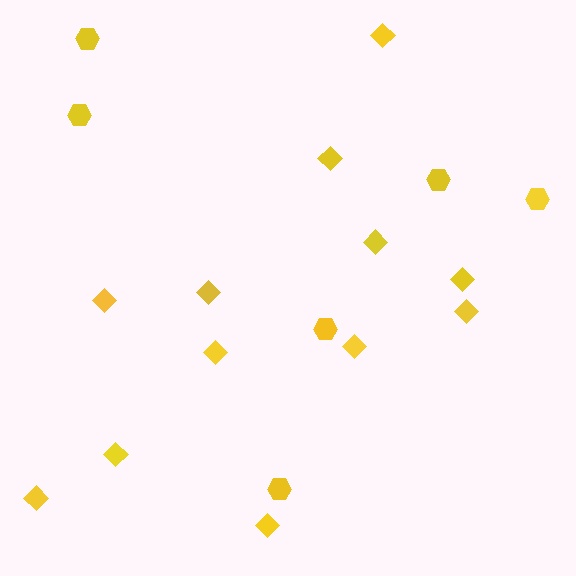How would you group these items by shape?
There are 2 groups: one group of hexagons (6) and one group of diamonds (12).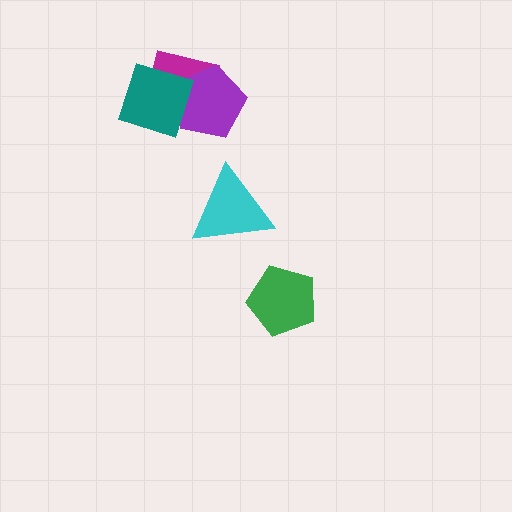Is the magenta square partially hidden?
Yes, it is partially covered by another shape.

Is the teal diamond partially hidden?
No, no other shape covers it.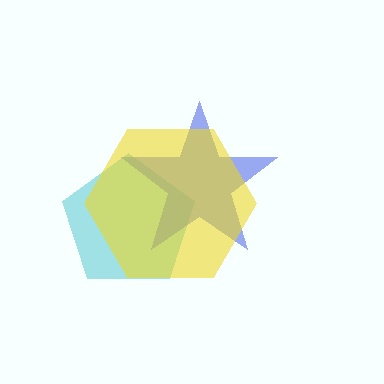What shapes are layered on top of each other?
The layered shapes are: a cyan pentagon, a blue star, a yellow hexagon.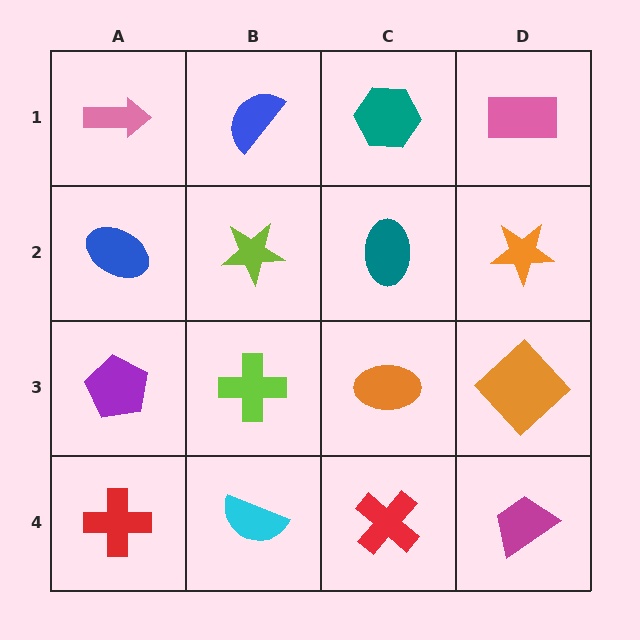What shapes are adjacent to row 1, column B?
A lime star (row 2, column B), a pink arrow (row 1, column A), a teal hexagon (row 1, column C).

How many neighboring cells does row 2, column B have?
4.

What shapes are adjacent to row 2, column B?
A blue semicircle (row 1, column B), a lime cross (row 3, column B), a blue ellipse (row 2, column A), a teal ellipse (row 2, column C).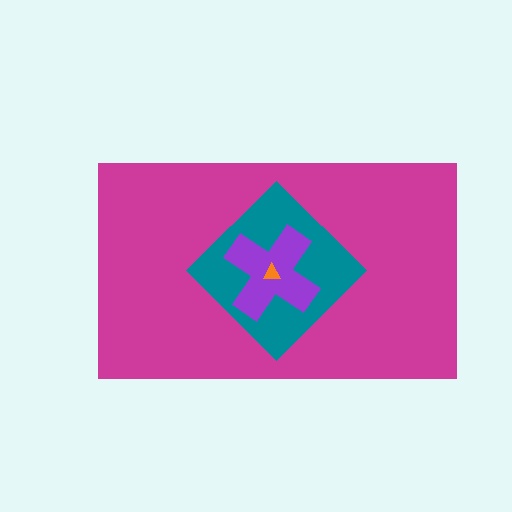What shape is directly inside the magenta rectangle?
The teal diamond.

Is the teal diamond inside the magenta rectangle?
Yes.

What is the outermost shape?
The magenta rectangle.